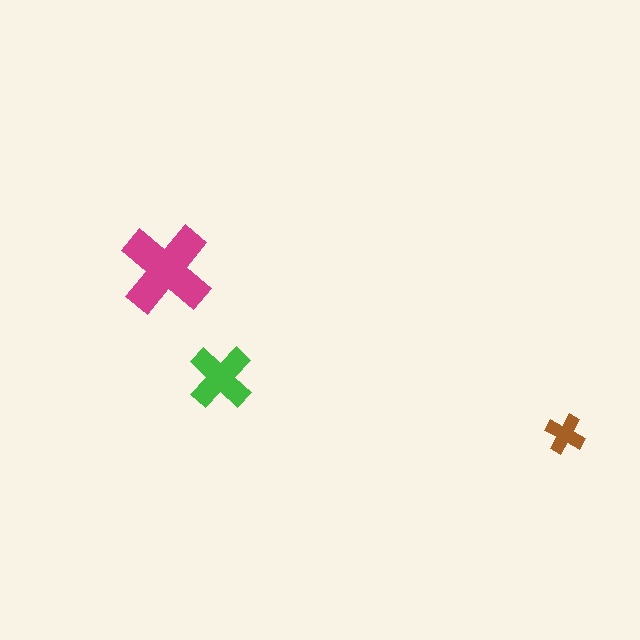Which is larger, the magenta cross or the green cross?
The magenta one.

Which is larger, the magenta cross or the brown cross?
The magenta one.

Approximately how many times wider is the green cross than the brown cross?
About 1.5 times wider.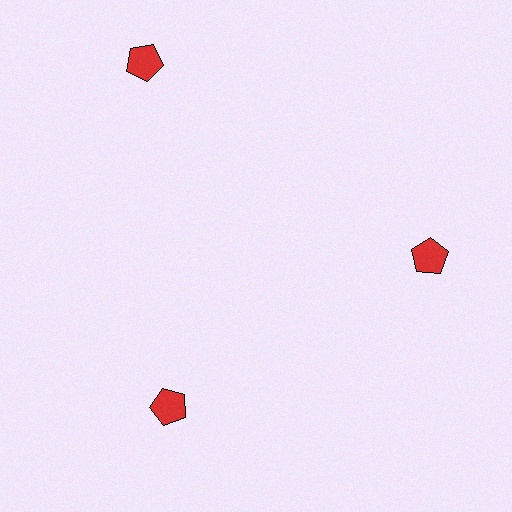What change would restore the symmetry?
The symmetry would be restored by moving it inward, back onto the ring so that all 3 pentagons sit at equal angles and equal distance from the center.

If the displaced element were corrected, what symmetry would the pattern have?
It would have 3-fold rotational symmetry — the pattern would map onto itself every 120 degrees.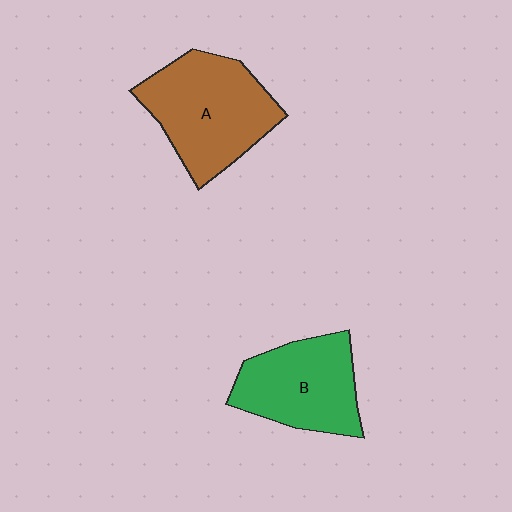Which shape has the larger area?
Shape A (brown).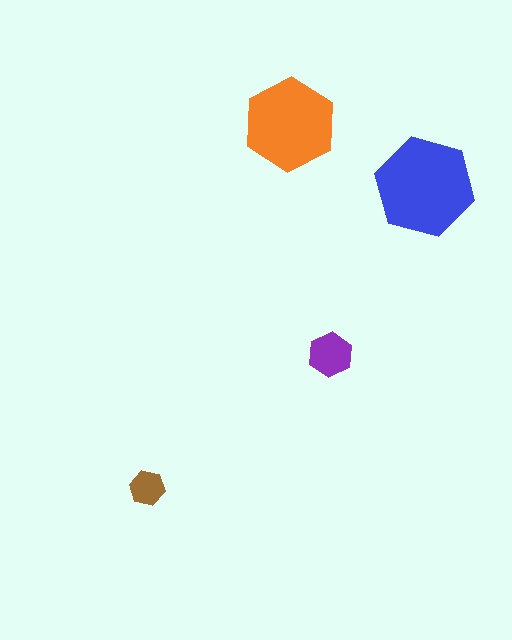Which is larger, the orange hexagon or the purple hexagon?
The orange one.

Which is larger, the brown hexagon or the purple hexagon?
The purple one.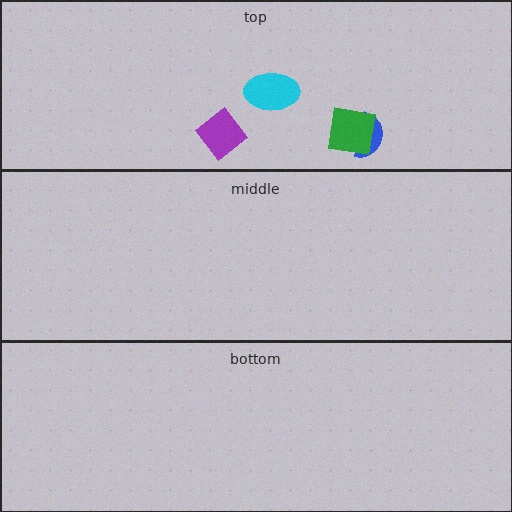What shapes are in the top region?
The purple diamond, the blue semicircle, the cyan ellipse, the green square.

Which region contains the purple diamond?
The top region.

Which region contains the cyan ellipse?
The top region.